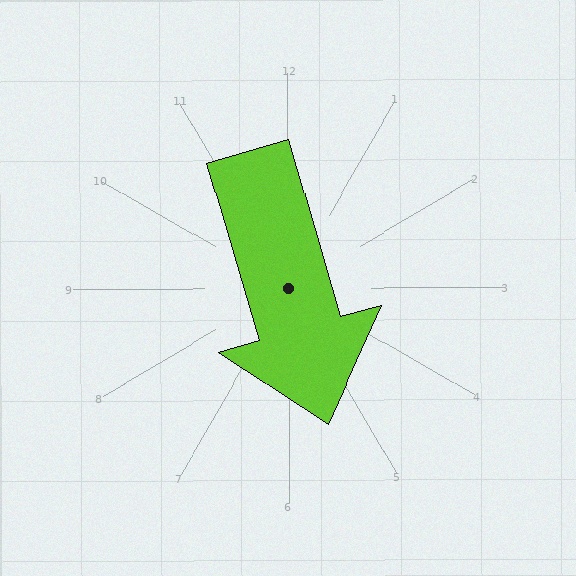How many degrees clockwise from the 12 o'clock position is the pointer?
Approximately 164 degrees.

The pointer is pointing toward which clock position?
Roughly 5 o'clock.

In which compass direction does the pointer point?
South.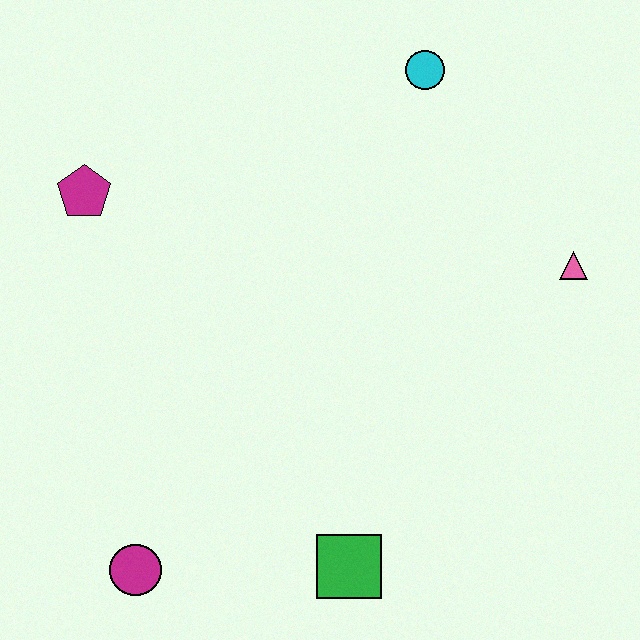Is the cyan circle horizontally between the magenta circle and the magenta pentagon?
No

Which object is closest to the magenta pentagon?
The cyan circle is closest to the magenta pentagon.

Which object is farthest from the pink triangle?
The magenta circle is farthest from the pink triangle.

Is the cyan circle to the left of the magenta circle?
No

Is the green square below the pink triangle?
Yes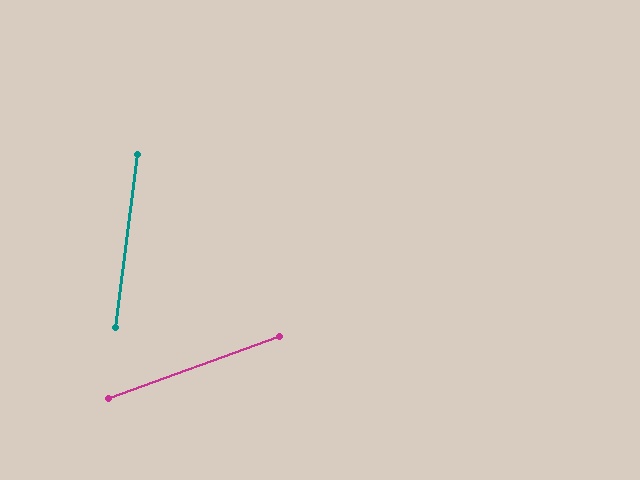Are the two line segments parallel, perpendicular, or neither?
Neither parallel nor perpendicular — they differ by about 63°.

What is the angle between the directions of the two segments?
Approximately 63 degrees.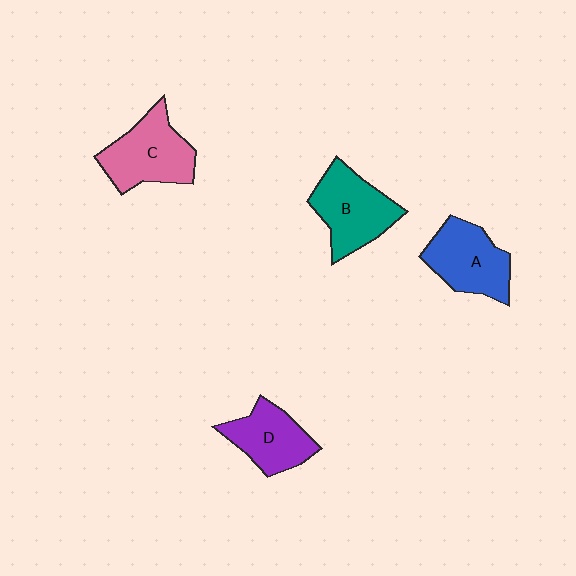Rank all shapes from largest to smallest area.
From largest to smallest: C (pink), B (teal), A (blue), D (purple).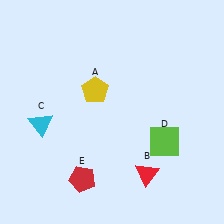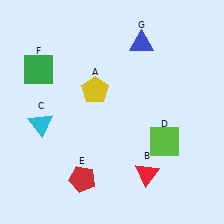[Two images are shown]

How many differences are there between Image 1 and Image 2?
There are 2 differences between the two images.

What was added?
A green square (F), a blue triangle (G) were added in Image 2.